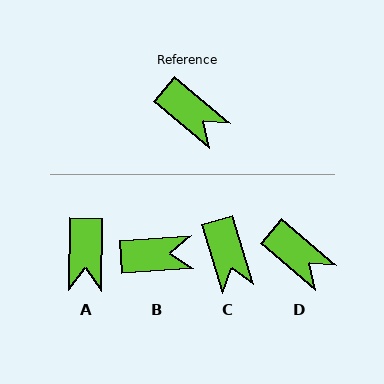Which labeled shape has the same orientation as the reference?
D.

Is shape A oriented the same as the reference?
No, it is off by about 51 degrees.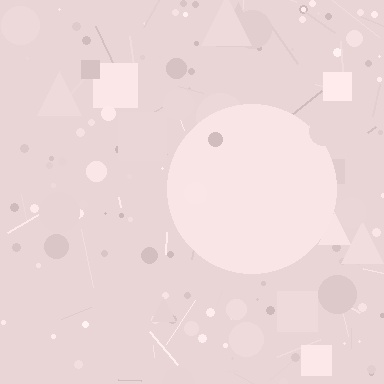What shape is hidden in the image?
A circle is hidden in the image.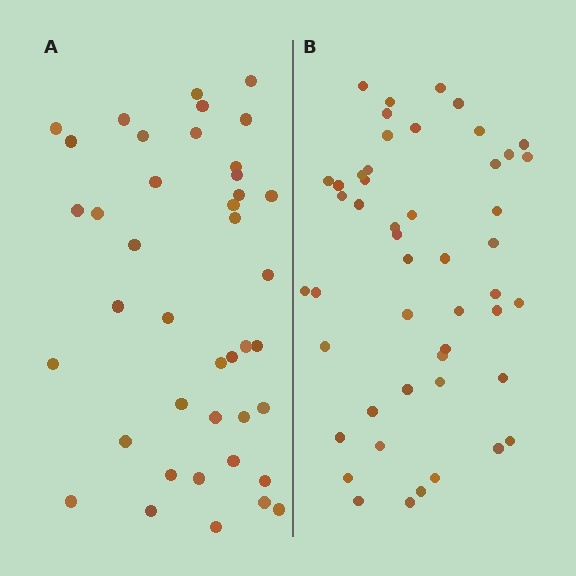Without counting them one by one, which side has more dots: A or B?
Region B (the right region) has more dots.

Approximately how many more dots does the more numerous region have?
Region B has roughly 8 or so more dots than region A.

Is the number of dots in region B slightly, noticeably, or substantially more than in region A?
Region B has only slightly more — the two regions are fairly close. The ratio is roughly 1.2 to 1.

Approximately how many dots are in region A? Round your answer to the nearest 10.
About 40 dots. (The exact count is 41, which rounds to 40.)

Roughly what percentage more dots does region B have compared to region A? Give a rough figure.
About 20% more.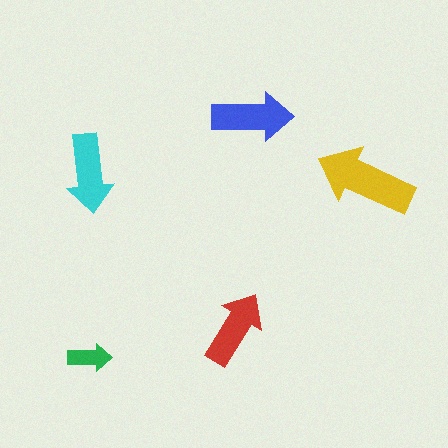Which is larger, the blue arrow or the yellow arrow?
The yellow one.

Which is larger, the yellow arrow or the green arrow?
The yellow one.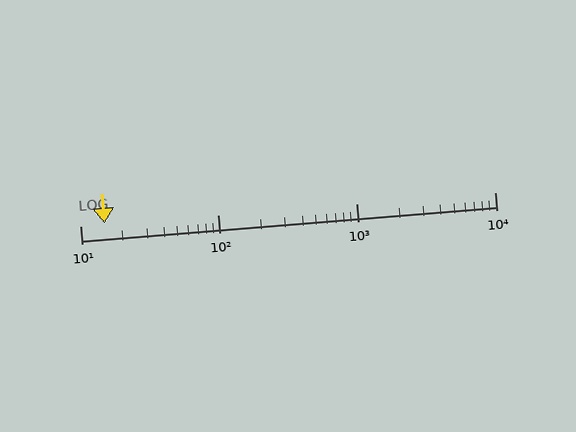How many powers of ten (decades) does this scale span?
The scale spans 3 decades, from 10 to 10000.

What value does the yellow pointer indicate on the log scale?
The pointer indicates approximately 15.